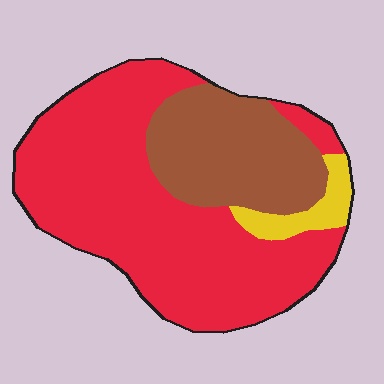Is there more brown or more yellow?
Brown.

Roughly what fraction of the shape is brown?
Brown covers about 25% of the shape.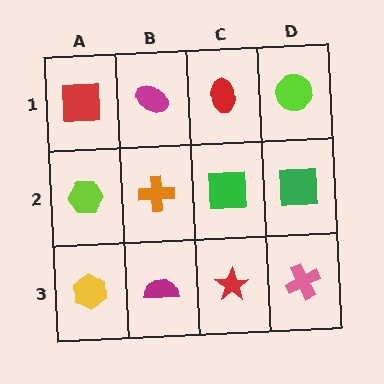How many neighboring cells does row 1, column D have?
2.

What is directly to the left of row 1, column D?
A red ellipse.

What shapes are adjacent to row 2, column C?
A red ellipse (row 1, column C), a red star (row 3, column C), an orange cross (row 2, column B), a green square (row 2, column D).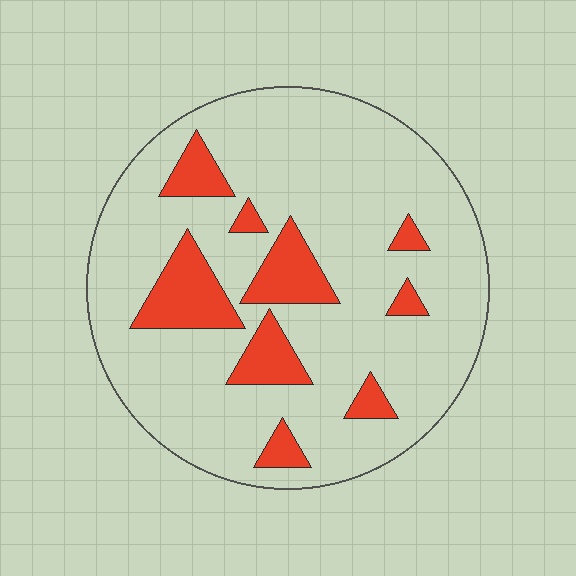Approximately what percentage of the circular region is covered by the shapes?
Approximately 15%.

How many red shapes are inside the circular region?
9.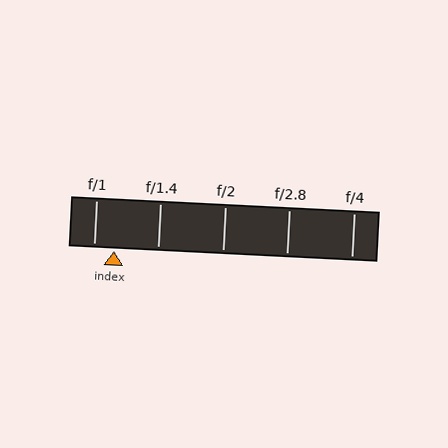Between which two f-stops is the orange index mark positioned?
The index mark is between f/1 and f/1.4.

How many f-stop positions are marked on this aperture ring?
There are 5 f-stop positions marked.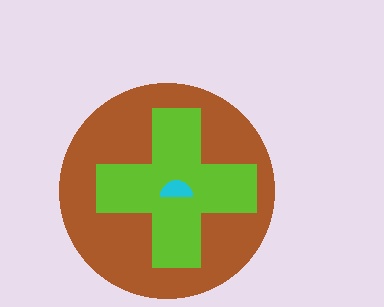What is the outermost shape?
The brown circle.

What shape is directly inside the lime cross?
The cyan semicircle.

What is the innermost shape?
The cyan semicircle.